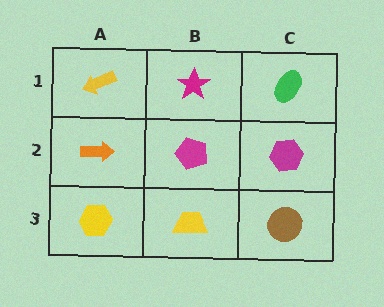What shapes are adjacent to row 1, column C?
A magenta hexagon (row 2, column C), a magenta star (row 1, column B).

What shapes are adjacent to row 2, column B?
A magenta star (row 1, column B), a yellow trapezoid (row 3, column B), an orange arrow (row 2, column A), a magenta hexagon (row 2, column C).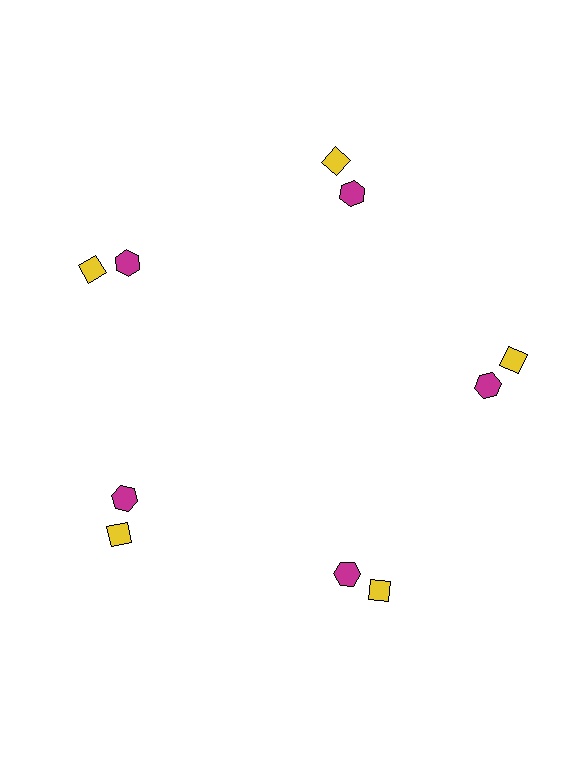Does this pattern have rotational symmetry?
Yes, this pattern has 5-fold rotational symmetry. It looks the same after rotating 72 degrees around the center.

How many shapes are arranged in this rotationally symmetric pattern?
There are 10 shapes, arranged in 5 groups of 2.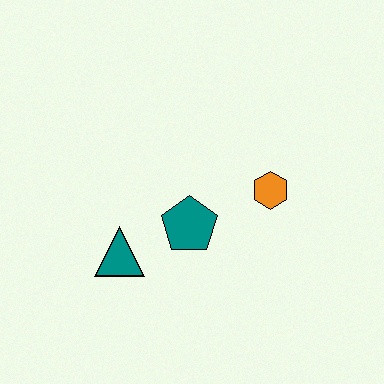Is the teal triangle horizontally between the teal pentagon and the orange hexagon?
No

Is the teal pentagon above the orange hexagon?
No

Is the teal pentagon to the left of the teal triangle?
No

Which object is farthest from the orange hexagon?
The teal triangle is farthest from the orange hexagon.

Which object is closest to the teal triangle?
The teal pentagon is closest to the teal triangle.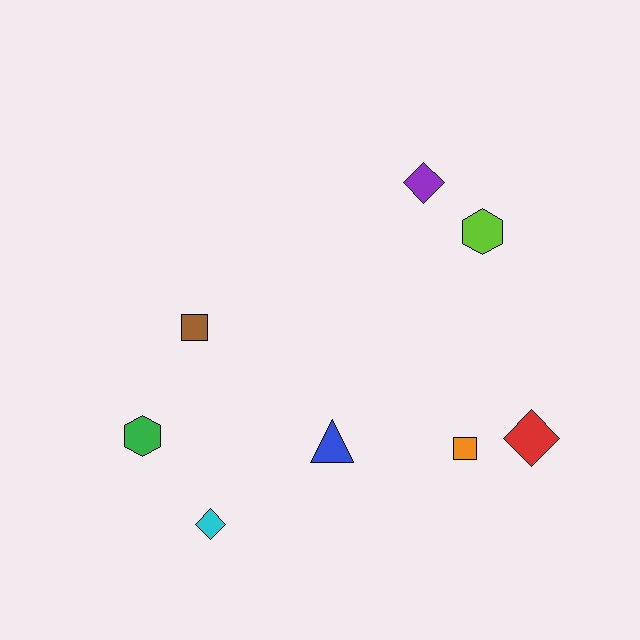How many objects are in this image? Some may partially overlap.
There are 8 objects.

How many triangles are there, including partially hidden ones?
There is 1 triangle.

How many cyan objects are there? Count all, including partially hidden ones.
There is 1 cyan object.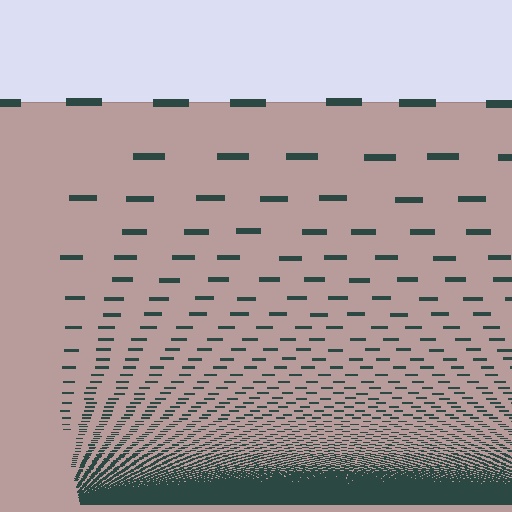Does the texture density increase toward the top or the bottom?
Density increases toward the bottom.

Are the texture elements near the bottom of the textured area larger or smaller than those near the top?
Smaller. The gradient is inverted — elements near the bottom are smaller and denser.